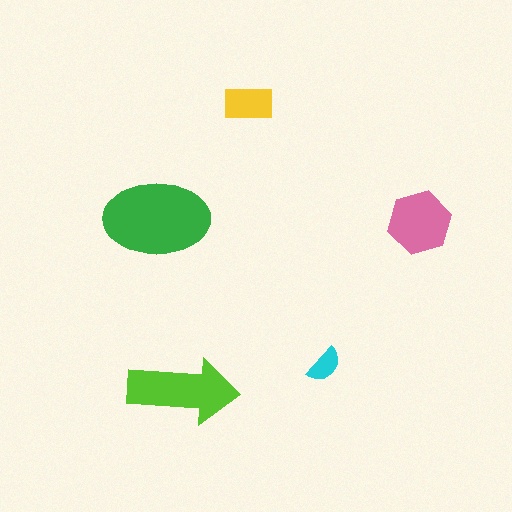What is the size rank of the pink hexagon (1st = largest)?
3rd.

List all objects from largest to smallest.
The green ellipse, the lime arrow, the pink hexagon, the yellow rectangle, the cyan semicircle.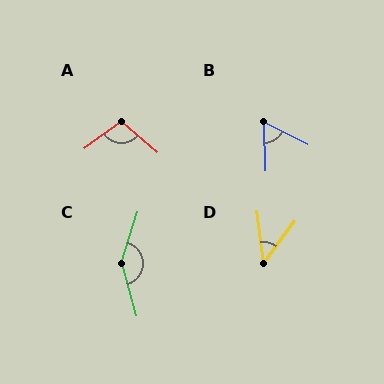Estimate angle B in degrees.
Approximately 62 degrees.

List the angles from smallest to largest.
D (43°), B (62°), A (102°), C (147°).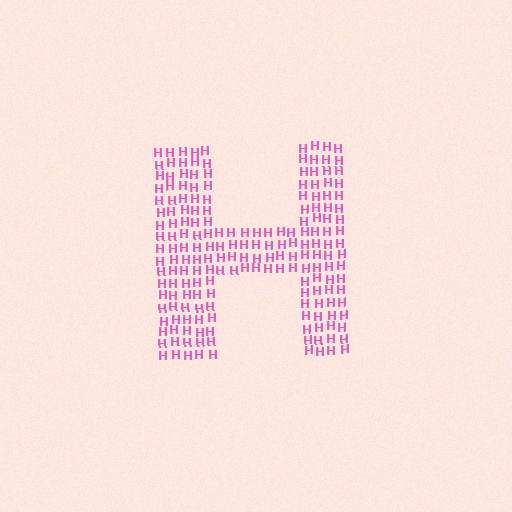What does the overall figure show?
The overall figure shows the letter H.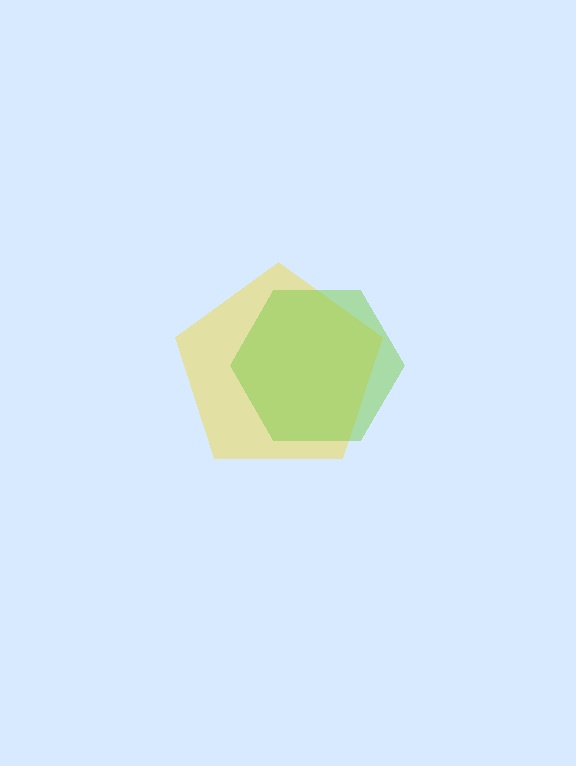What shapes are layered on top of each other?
The layered shapes are: a yellow pentagon, a lime hexagon.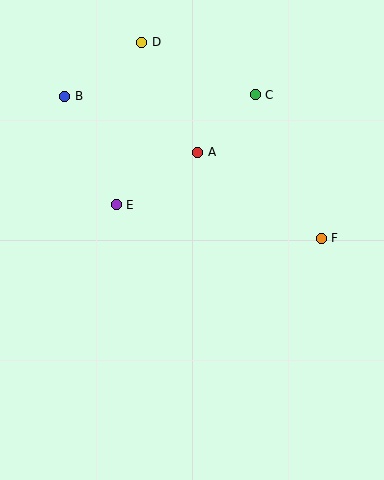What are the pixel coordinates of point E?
Point E is at (116, 205).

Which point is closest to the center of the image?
Point E at (116, 205) is closest to the center.